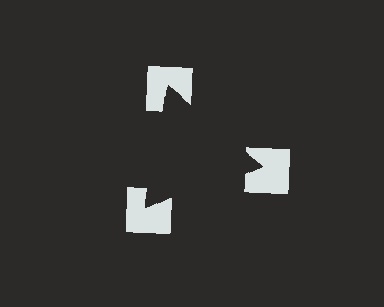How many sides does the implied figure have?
3 sides.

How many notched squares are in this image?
There are 3 — one at each vertex of the illusory triangle.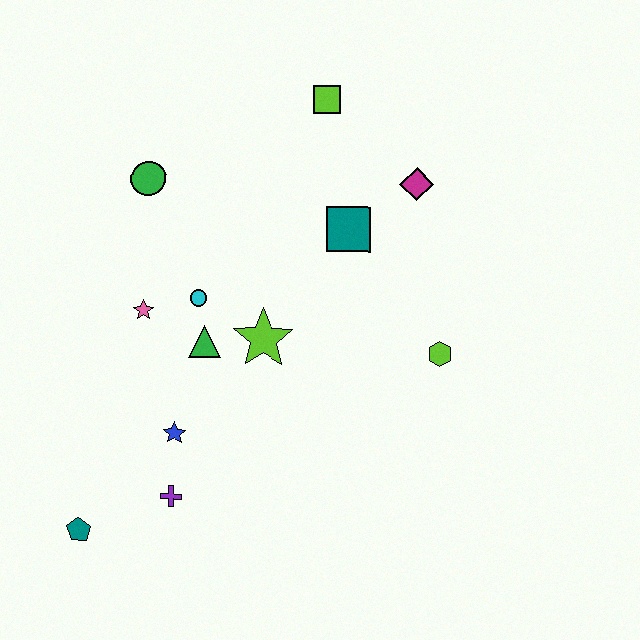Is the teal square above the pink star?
Yes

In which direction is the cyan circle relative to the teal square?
The cyan circle is to the left of the teal square.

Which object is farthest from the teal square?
The teal pentagon is farthest from the teal square.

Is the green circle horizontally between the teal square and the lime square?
No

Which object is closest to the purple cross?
The blue star is closest to the purple cross.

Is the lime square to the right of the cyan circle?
Yes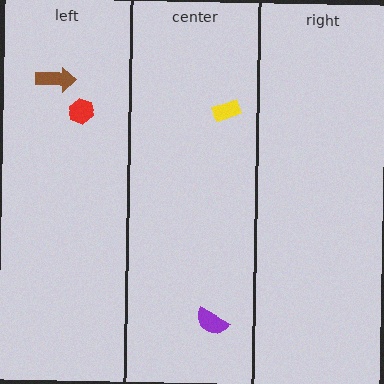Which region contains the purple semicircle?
The center region.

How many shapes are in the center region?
2.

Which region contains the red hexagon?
The left region.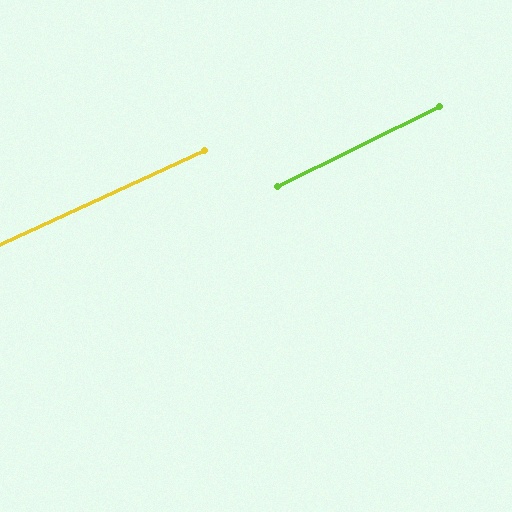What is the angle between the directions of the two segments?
Approximately 2 degrees.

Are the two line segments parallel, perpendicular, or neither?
Parallel — their directions differ by only 1.6°.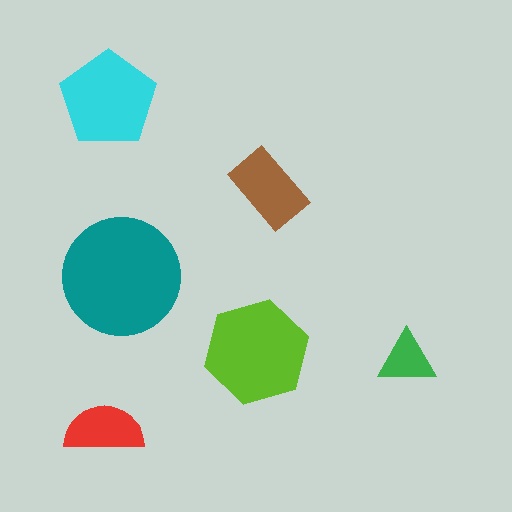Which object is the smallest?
The green triangle.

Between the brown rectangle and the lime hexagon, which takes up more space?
The lime hexagon.